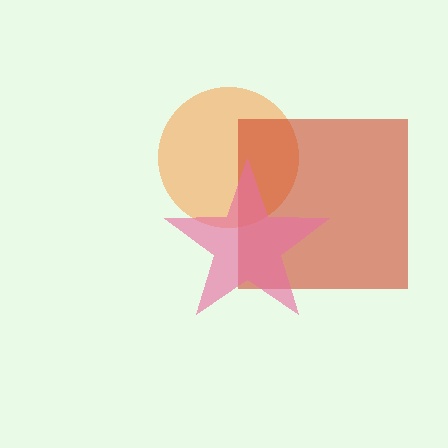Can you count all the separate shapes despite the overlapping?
Yes, there are 3 separate shapes.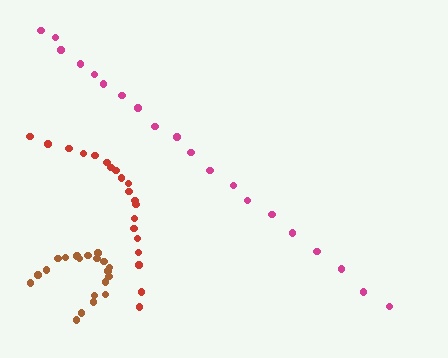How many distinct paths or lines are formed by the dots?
There are 3 distinct paths.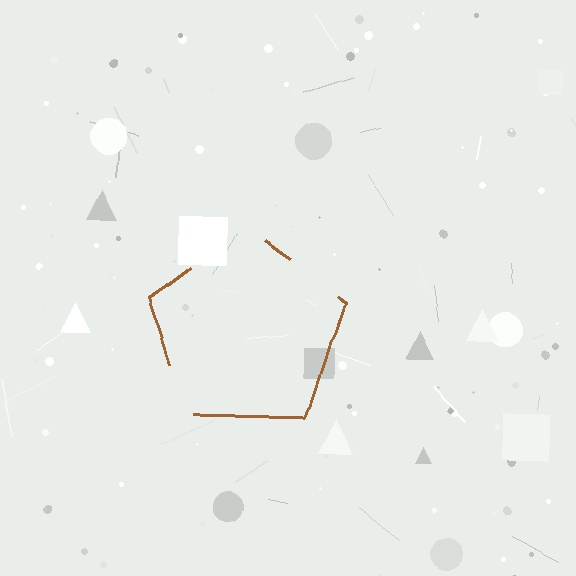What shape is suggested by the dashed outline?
The dashed outline suggests a pentagon.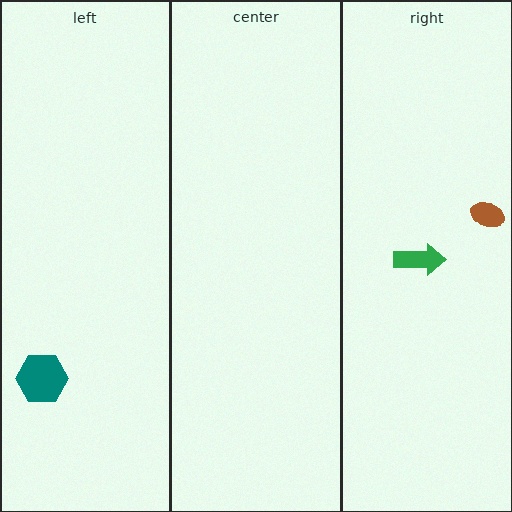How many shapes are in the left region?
1.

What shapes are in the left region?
The teal hexagon.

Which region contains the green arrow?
The right region.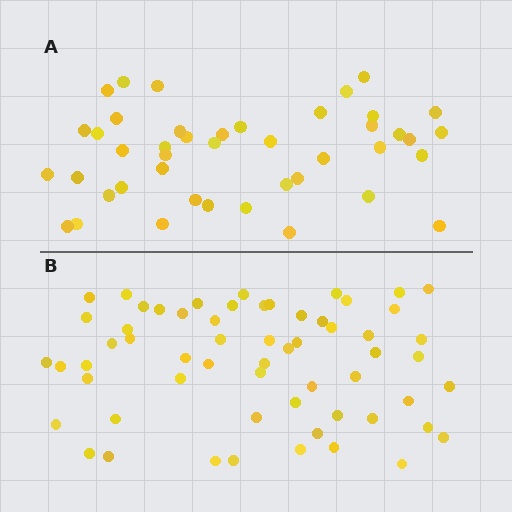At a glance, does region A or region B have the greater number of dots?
Region B (the bottom region) has more dots.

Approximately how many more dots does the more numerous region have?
Region B has approximately 15 more dots than region A.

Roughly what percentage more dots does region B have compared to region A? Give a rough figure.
About 40% more.